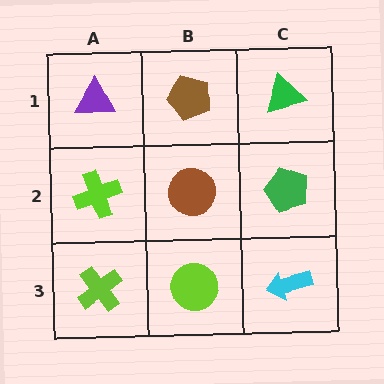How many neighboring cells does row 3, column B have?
3.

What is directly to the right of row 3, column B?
A cyan arrow.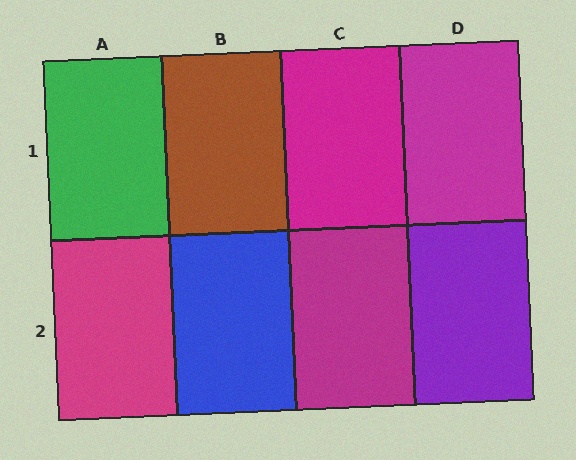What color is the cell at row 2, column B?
Blue.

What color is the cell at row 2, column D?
Purple.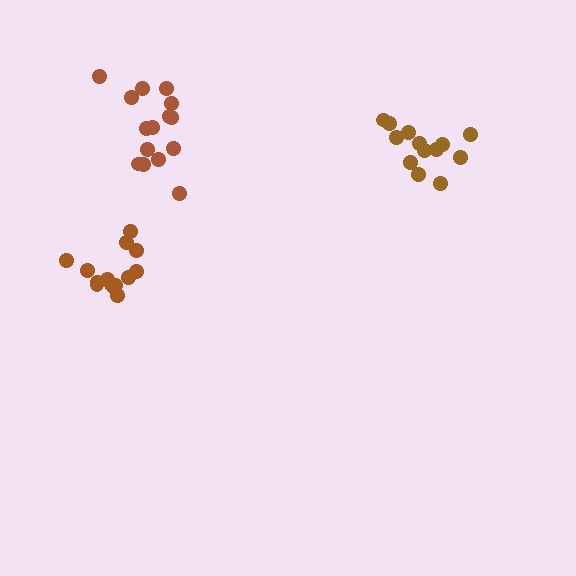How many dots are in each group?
Group 1: 14 dots, Group 2: 15 dots, Group 3: 13 dots (42 total).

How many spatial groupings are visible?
There are 3 spatial groupings.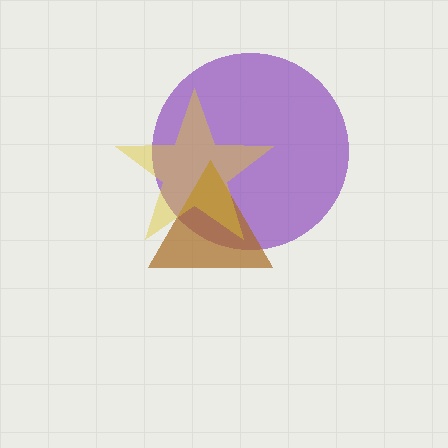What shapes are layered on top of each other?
The layered shapes are: a purple circle, a brown triangle, a yellow star.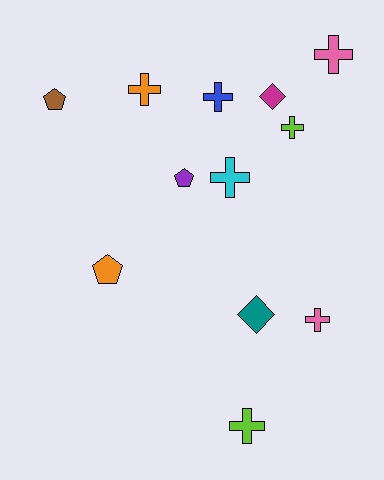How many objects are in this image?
There are 12 objects.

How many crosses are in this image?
There are 7 crosses.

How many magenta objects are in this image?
There is 1 magenta object.